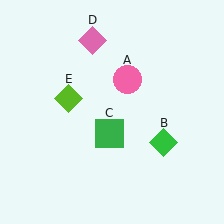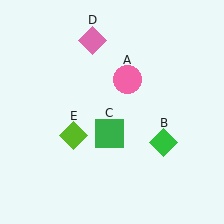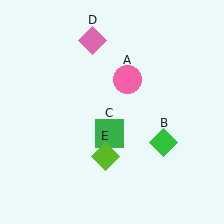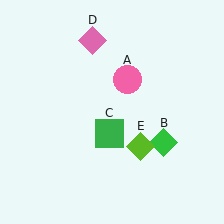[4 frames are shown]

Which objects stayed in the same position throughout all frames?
Pink circle (object A) and green diamond (object B) and green square (object C) and pink diamond (object D) remained stationary.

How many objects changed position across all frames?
1 object changed position: lime diamond (object E).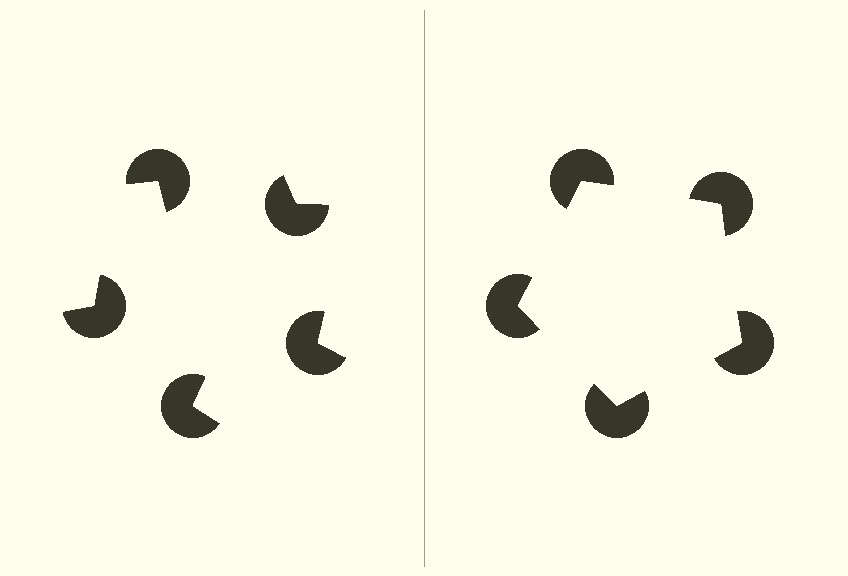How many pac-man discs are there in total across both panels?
10 — 5 on each side.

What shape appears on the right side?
An illusory pentagon.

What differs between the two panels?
The pac-man discs are positioned identically on both sides; only the wedge orientations differ. On the right they align to a pentagon; on the left they are misaligned.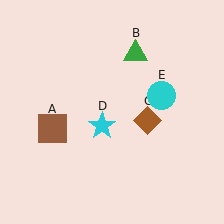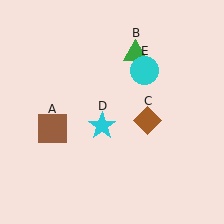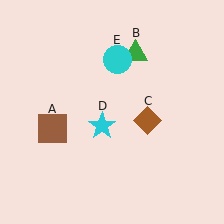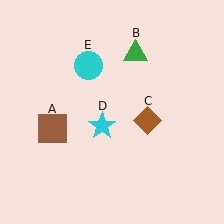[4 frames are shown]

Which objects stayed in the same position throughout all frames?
Brown square (object A) and green triangle (object B) and brown diamond (object C) and cyan star (object D) remained stationary.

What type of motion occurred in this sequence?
The cyan circle (object E) rotated counterclockwise around the center of the scene.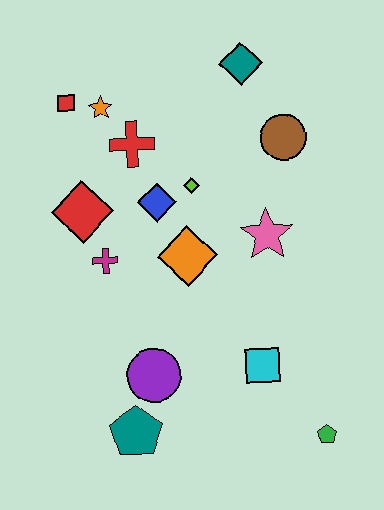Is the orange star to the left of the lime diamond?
Yes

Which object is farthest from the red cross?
The green pentagon is farthest from the red cross.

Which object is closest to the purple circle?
The teal pentagon is closest to the purple circle.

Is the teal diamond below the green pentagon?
No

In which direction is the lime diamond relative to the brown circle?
The lime diamond is to the left of the brown circle.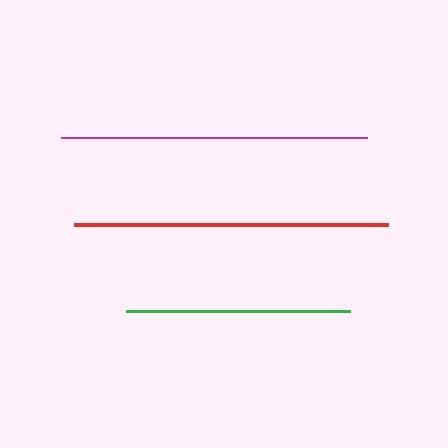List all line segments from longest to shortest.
From longest to shortest: red, magenta, green.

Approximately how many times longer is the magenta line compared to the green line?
The magenta line is approximately 1.4 times the length of the green line.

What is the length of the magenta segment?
The magenta segment is approximately 305 pixels long.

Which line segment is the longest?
The red line is the longest at approximately 314 pixels.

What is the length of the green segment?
The green segment is approximately 224 pixels long.